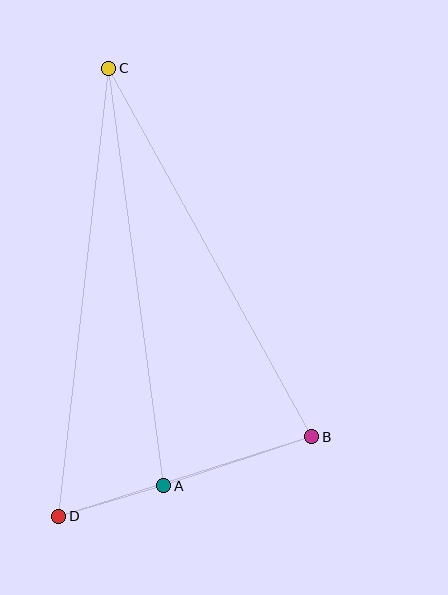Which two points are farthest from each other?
Points C and D are farthest from each other.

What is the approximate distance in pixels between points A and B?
The distance between A and B is approximately 156 pixels.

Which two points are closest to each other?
Points A and D are closest to each other.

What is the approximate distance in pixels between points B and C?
The distance between B and C is approximately 421 pixels.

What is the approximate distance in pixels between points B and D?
The distance between B and D is approximately 265 pixels.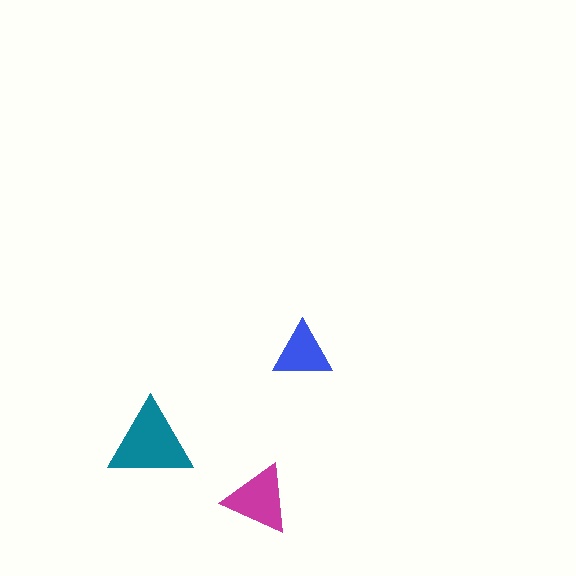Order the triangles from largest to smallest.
the teal one, the magenta one, the blue one.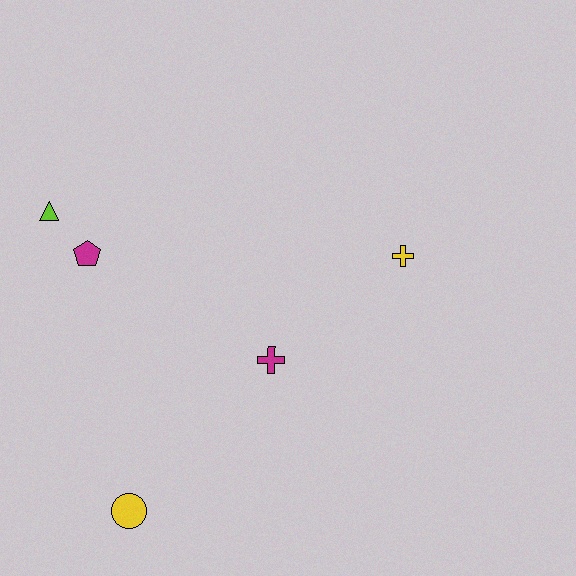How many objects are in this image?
There are 5 objects.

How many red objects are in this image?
There are no red objects.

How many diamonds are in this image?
There are no diamonds.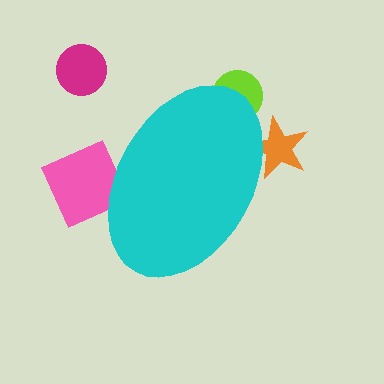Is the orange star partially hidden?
Yes, the orange star is partially hidden behind the cyan ellipse.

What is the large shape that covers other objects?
A cyan ellipse.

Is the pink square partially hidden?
Yes, the pink square is partially hidden behind the cyan ellipse.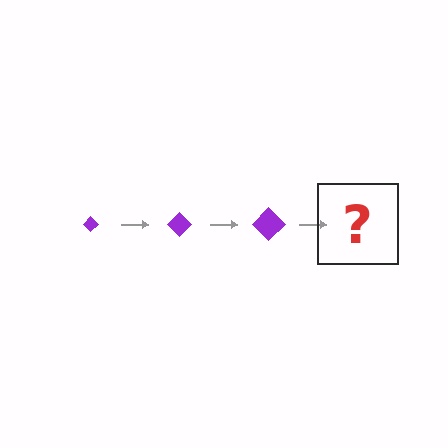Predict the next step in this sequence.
The next step is a purple diamond, larger than the previous one.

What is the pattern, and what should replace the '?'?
The pattern is that the diamond gets progressively larger each step. The '?' should be a purple diamond, larger than the previous one.